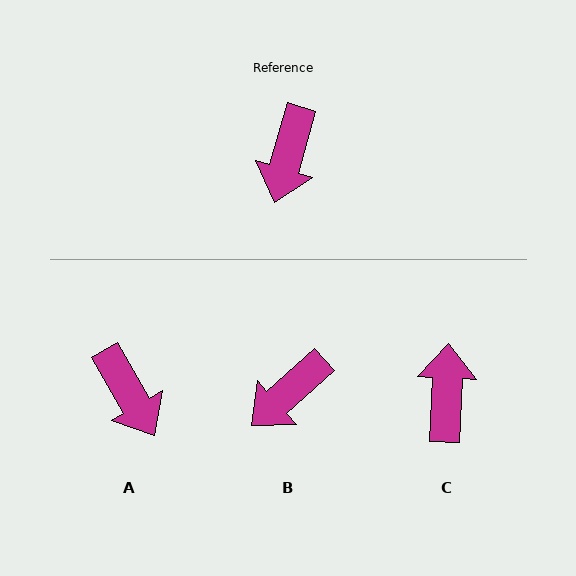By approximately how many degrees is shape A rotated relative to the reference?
Approximately 46 degrees counter-clockwise.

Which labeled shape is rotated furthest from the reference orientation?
C, about 166 degrees away.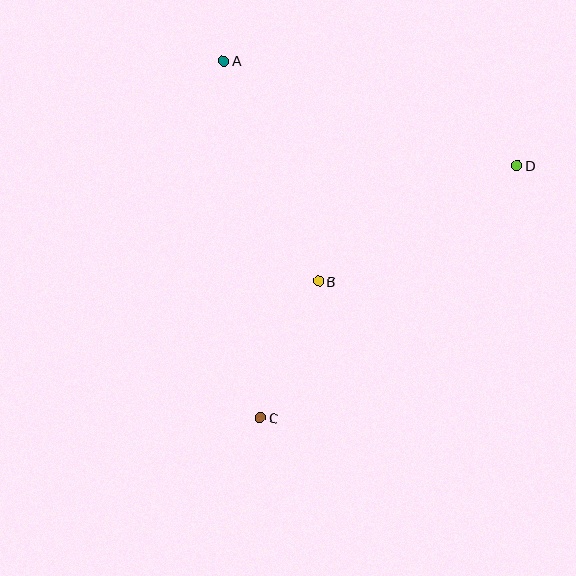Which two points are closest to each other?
Points B and C are closest to each other.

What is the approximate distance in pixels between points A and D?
The distance between A and D is approximately 311 pixels.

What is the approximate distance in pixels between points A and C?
The distance between A and C is approximately 359 pixels.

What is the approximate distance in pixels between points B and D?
The distance between B and D is approximately 230 pixels.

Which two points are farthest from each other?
Points C and D are farthest from each other.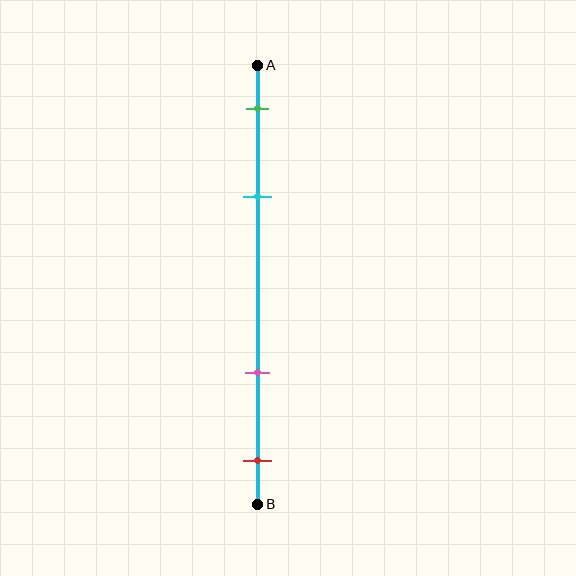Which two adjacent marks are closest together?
The green and cyan marks are the closest adjacent pair.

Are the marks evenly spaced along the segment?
No, the marks are not evenly spaced.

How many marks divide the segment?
There are 4 marks dividing the segment.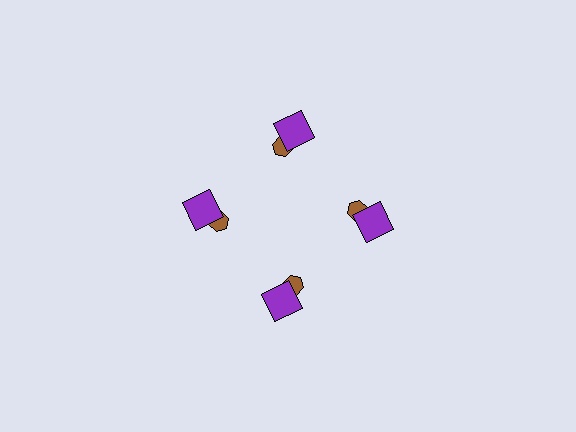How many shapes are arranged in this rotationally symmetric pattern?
There are 8 shapes, arranged in 4 groups of 2.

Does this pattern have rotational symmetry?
Yes, this pattern has 4-fold rotational symmetry. It looks the same after rotating 90 degrees around the center.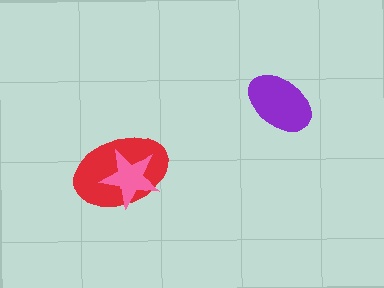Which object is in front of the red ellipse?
The pink star is in front of the red ellipse.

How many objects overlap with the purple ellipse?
0 objects overlap with the purple ellipse.